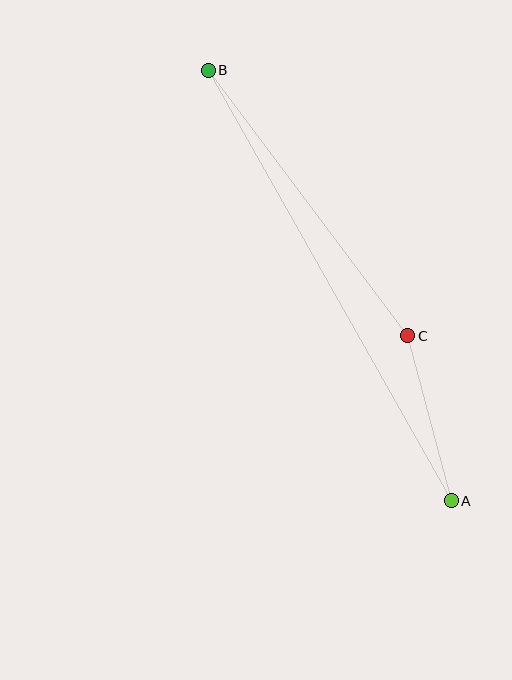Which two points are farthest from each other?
Points A and B are farthest from each other.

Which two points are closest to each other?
Points A and C are closest to each other.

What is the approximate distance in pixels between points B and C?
The distance between B and C is approximately 332 pixels.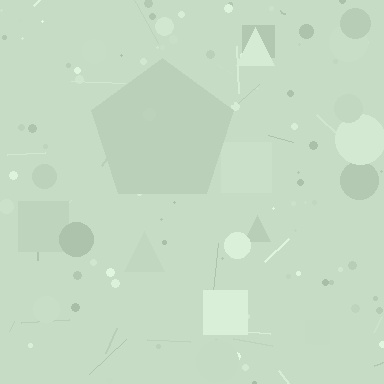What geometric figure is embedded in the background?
A pentagon is embedded in the background.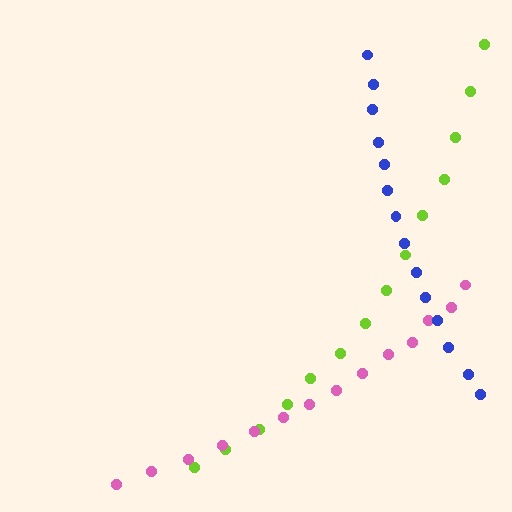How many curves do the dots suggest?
There are 3 distinct paths.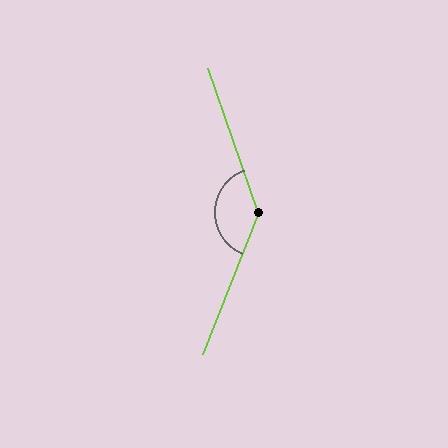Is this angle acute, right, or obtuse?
It is obtuse.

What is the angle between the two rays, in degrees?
Approximately 139 degrees.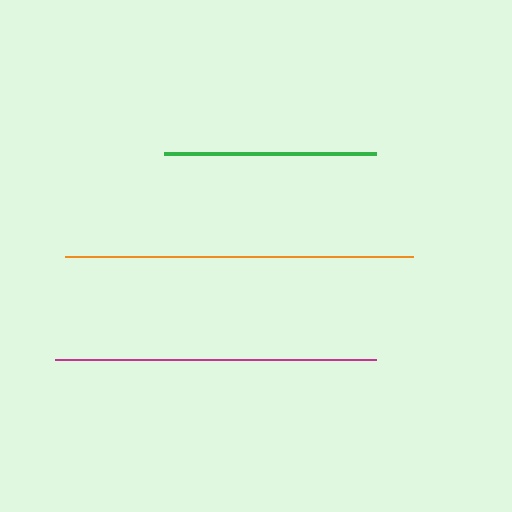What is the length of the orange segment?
The orange segment is approximately 349 pixels long.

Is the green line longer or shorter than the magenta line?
The magenta line is longer than the green line.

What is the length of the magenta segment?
The magenta segment is approximately 321 pixels long.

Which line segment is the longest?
The orange line is the longest at approximately 349 pixels.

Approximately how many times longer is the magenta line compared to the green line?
The magenta line is approximately 1.5 times the length of the green line.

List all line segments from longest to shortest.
From longest to shortest: orange, magenta, green.